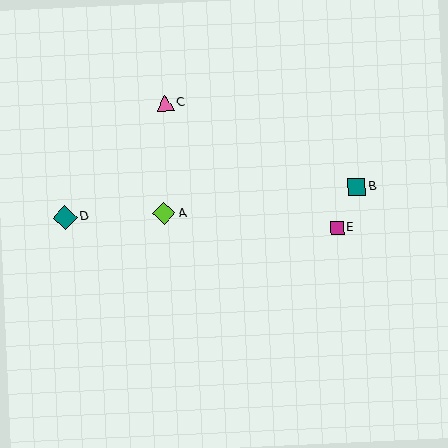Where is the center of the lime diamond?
The center of the lime diamond is at (164, 213).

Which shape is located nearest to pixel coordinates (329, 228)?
The magenta square (labeled E) at (337, 228) is nearest to that location.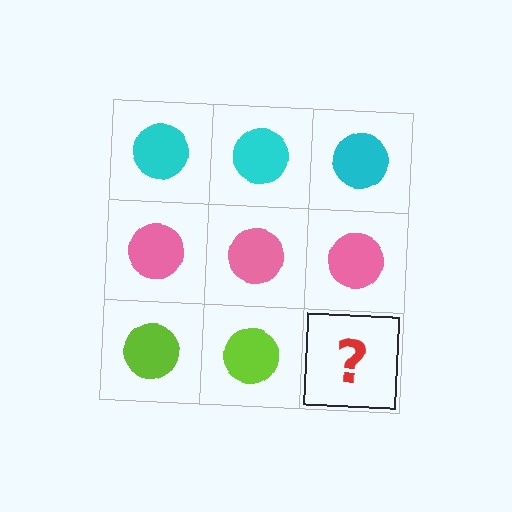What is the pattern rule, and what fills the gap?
The rule is that each row has a consistent color. The gap should be filled with a lime circle.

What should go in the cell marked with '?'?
The missing cell should contain a lime circle.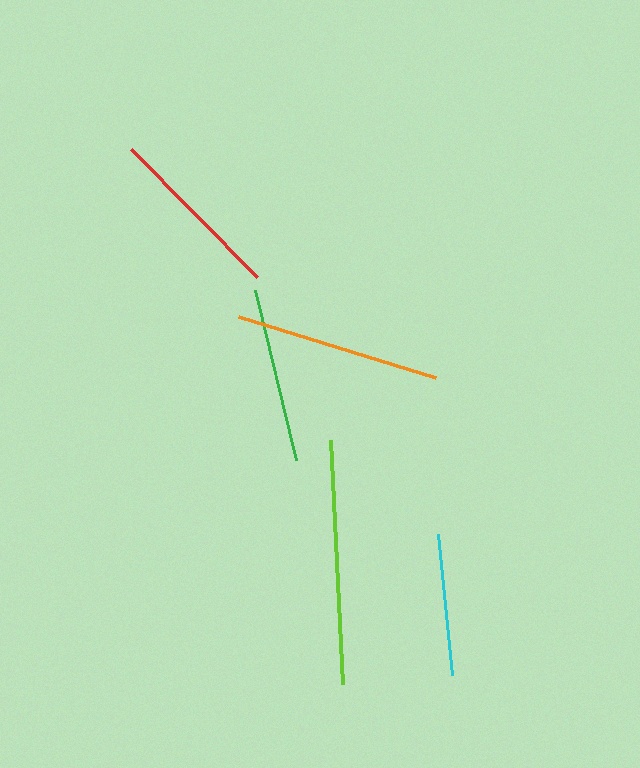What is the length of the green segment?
The green segment is approximately 175 pixels long.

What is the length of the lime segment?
The lime segment is approximately 245 pixels long.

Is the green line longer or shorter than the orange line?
The orange line is longer than the green line.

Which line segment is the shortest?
The cyan line is the shortest at approximately 142 pixels.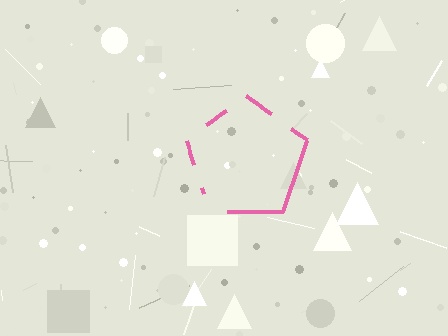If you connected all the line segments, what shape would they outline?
They would outline a pentagon.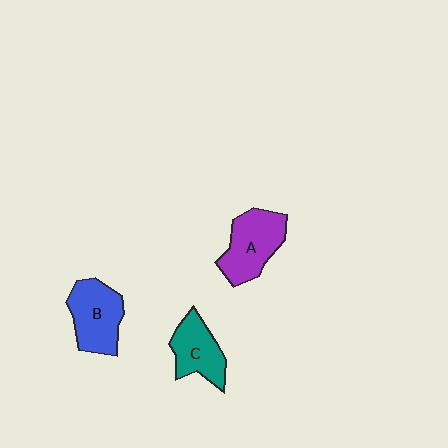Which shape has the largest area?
Shape A (purple).